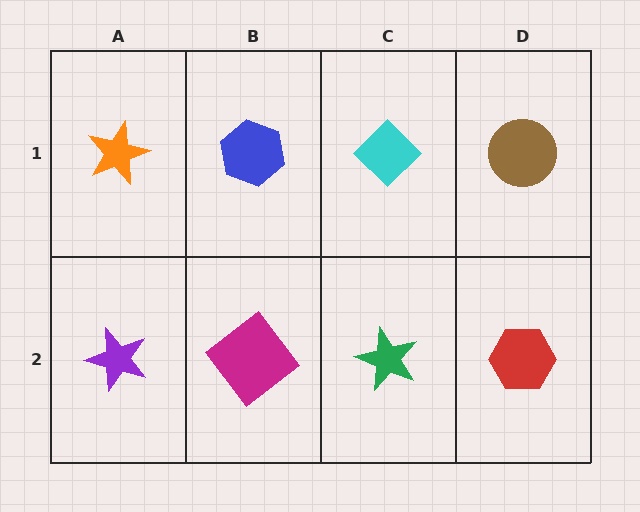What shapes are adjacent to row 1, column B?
A magenta diamond (row 2, column B), an orange star (row 1, column A), a cyan diamond (row 1, column C).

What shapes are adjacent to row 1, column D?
A red hexagon (row 2, column D), a cyan diamond (row 1, column C).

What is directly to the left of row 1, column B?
An orange star.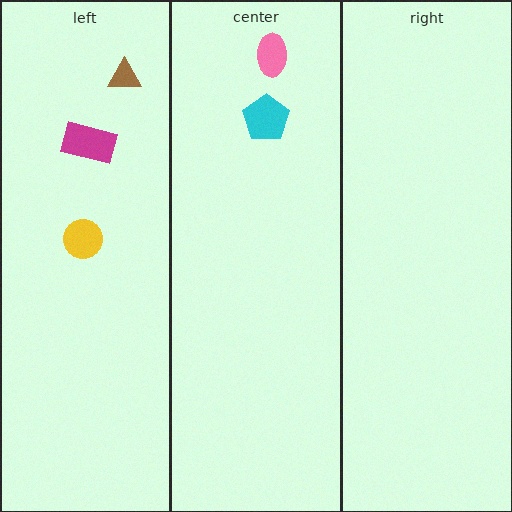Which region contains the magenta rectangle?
The left region.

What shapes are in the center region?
The pink ellipse, the cyan pentagon.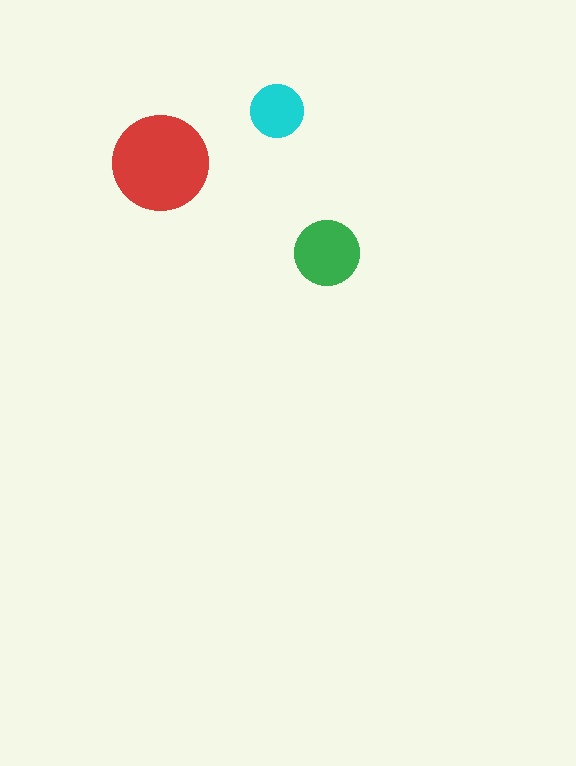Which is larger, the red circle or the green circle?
The red one.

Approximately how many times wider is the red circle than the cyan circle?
About 2 times wider.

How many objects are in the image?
There are 3 objects in the image.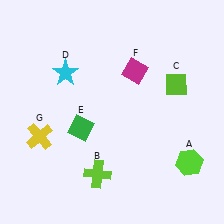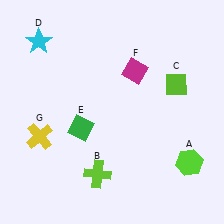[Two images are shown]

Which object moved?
The cyan star (D) moved up.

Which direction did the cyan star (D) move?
The cyan star (D) moved up.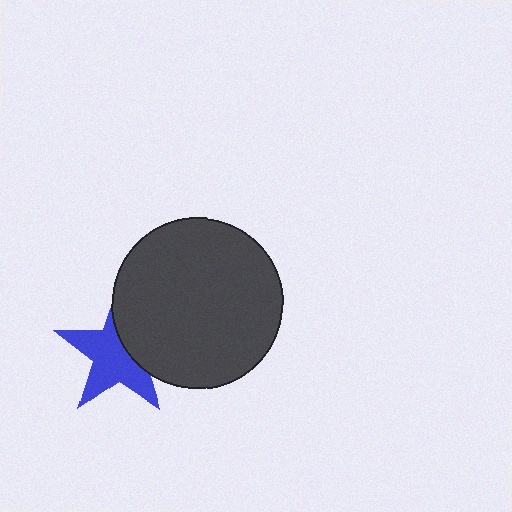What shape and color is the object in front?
The object in front is a dark gray circle.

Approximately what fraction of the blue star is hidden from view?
Roughly 36% of the blue star is hidden behind the dark gray circle.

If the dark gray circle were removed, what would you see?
You would see the complete blue star.